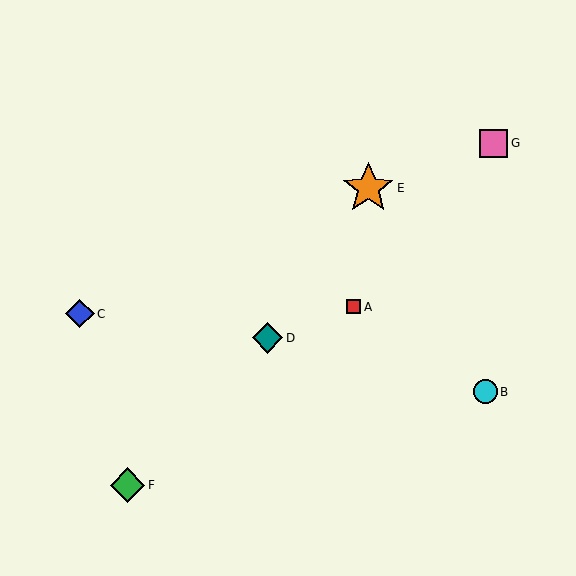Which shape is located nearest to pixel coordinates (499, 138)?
The pink square (labeled G) at (494, 143) is nearest to that location.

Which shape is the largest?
The orange star (labeled E) is the largest.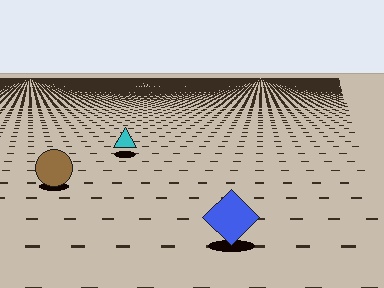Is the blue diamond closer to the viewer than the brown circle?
Yes. The blue diamond is closer — you can tell from the texture gradient: the ground texture is coarser near it.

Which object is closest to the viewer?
The blue diamond is closest. The texture marks near it are larger and more spread out.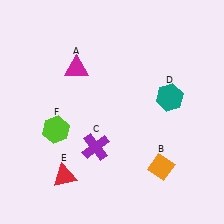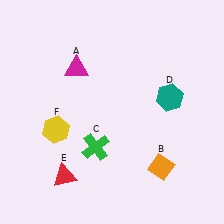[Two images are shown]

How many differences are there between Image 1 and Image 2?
There are 2 differences between the two images.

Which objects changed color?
C changed from purple to green. F changed from lime to yellow.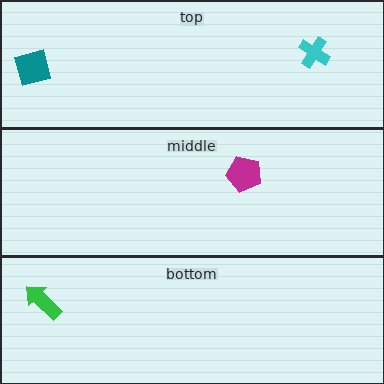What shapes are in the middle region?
The magenta pentagon.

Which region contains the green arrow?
The bottom region.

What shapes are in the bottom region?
The green arrow.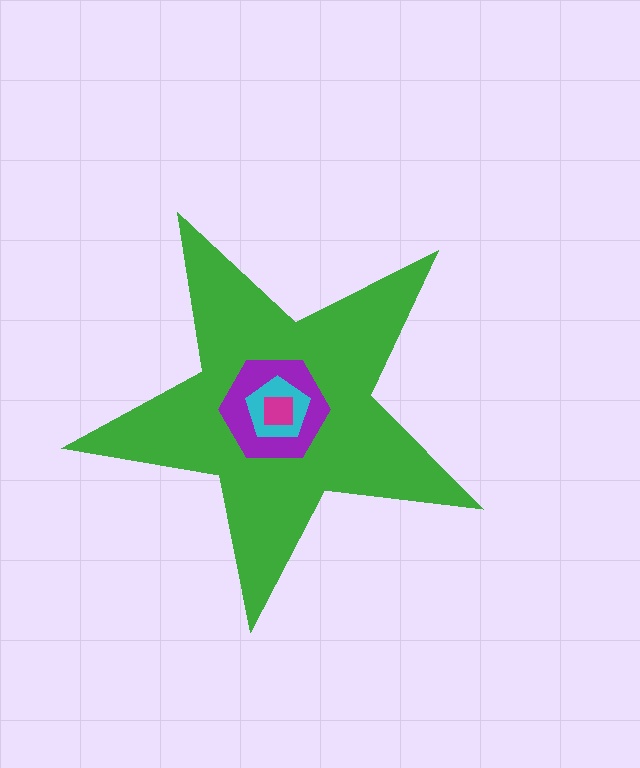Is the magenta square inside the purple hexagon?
Yes.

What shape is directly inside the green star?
The purple hexagon.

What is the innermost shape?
The magenta square.